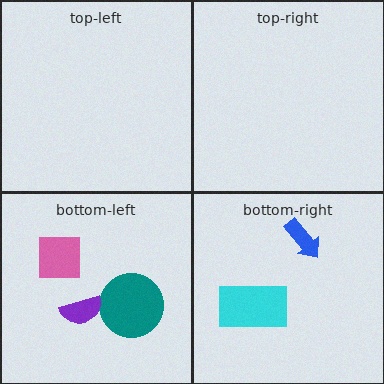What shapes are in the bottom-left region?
The pink square, the teal circle, the purple semicircle.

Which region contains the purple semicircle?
The bottom-left region.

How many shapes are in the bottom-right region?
2.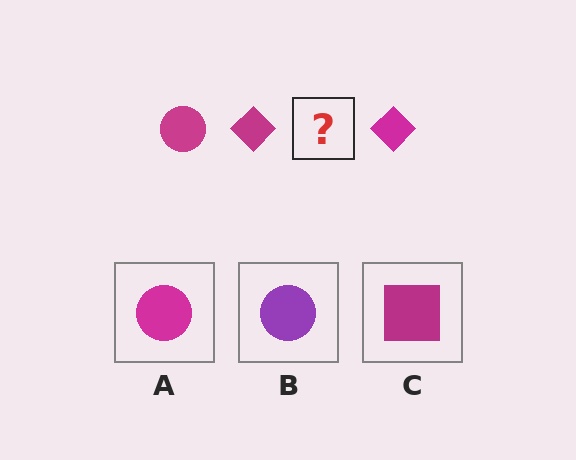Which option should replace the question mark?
Option A.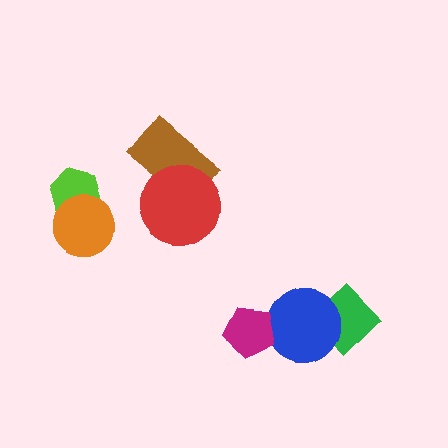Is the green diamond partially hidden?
Yes, it is partially covered by another shape.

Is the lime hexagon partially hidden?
Yes, it is partially covered by another shape.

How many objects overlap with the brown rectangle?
1 object overlaps with the brown rectangle.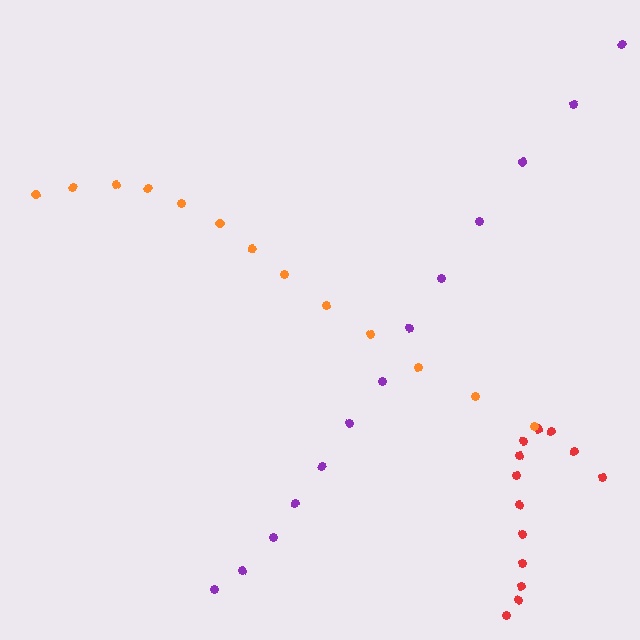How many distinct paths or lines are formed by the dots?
There are 3 distinct paths.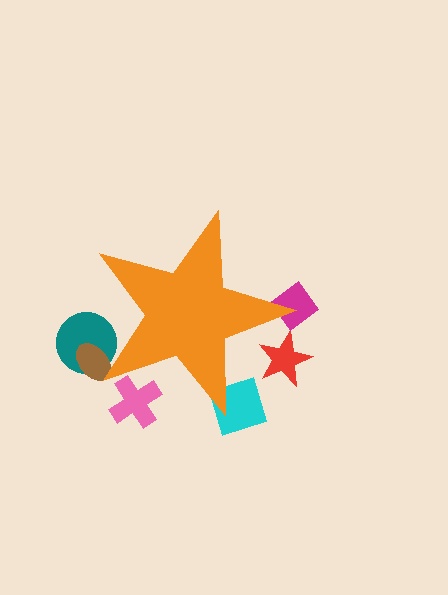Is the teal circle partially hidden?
Yes, the teal circle is partially hidden behind the orange star.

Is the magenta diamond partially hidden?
Yes, the magenta diamond is partially hidden behind the orange star.